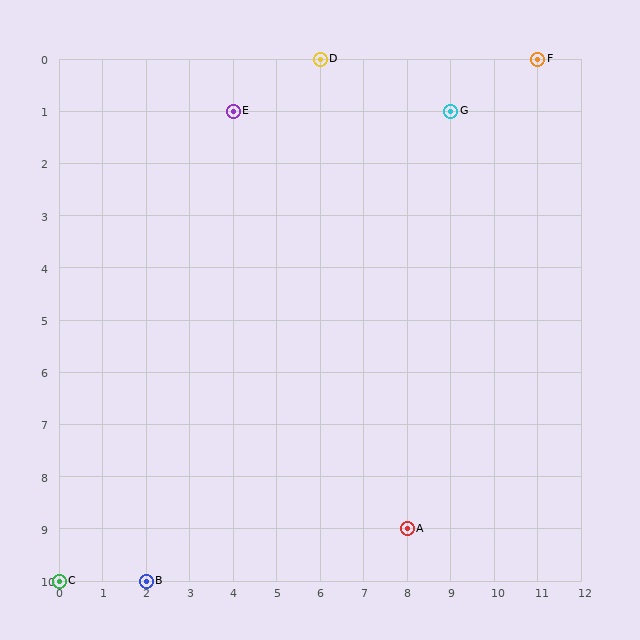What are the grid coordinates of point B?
Point B is at grid coordinates (2, 10).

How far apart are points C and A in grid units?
Points C and A are 8 columns and 1 row apart (about 8.1 grid units diagonally).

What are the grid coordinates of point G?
Point G is at grid coordinates (9, 1).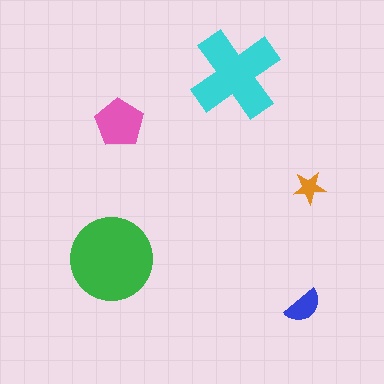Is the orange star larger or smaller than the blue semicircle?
Smaller.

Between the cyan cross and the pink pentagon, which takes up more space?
The cyan cross.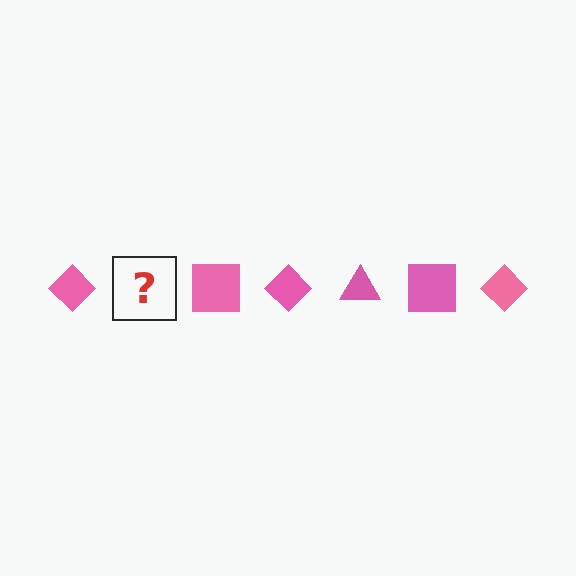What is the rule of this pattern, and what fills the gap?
The rule is that the pattern cycles through diamond, triangle, square shapes in pink. The gap should be filled with a pink triangle.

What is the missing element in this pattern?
The missing element is a pink triangle.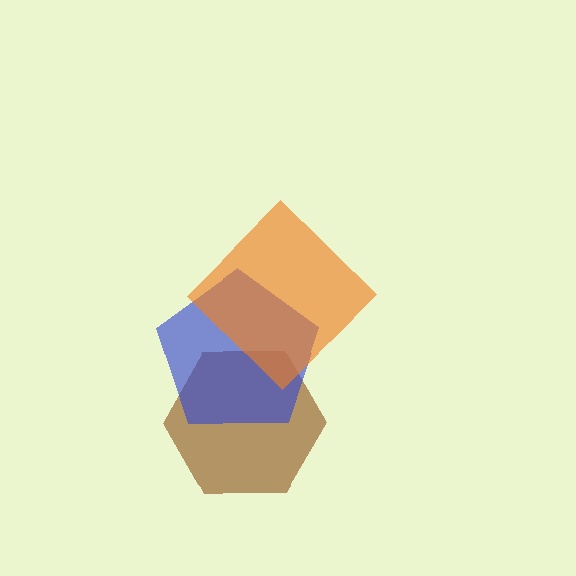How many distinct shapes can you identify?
There are 3 distinct shapes: a brown hexagon, a blue pentagon, an orange diamond.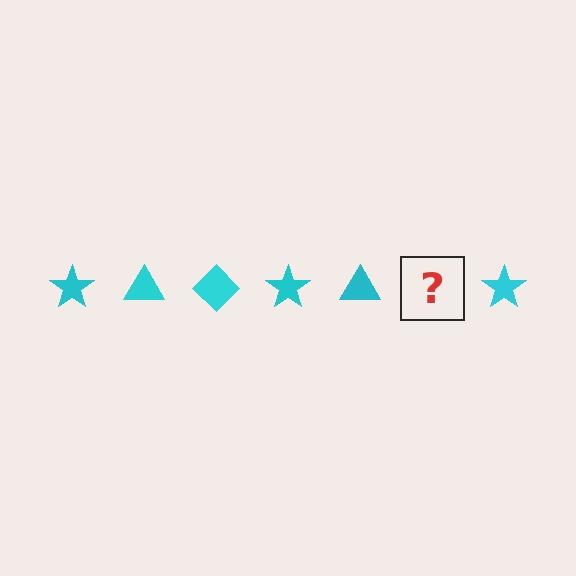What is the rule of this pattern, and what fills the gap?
The rule is that the pattern cycles through star, triangle, diamond shapes in cyan. The gap should be filled with a cyan diamond.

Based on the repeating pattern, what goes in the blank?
The blank should be a cyan diamond.